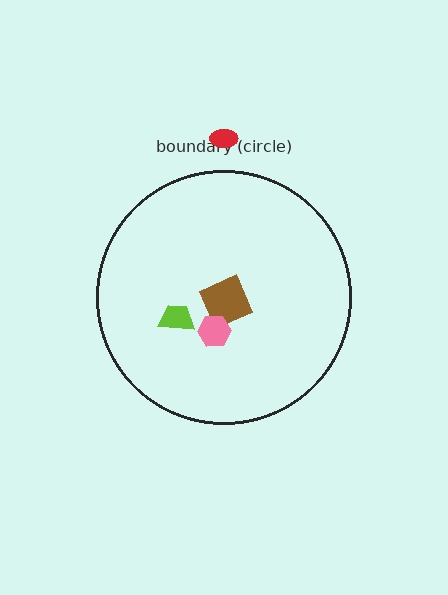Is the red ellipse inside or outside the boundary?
Outside.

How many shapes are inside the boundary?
3 inside, 1 outside.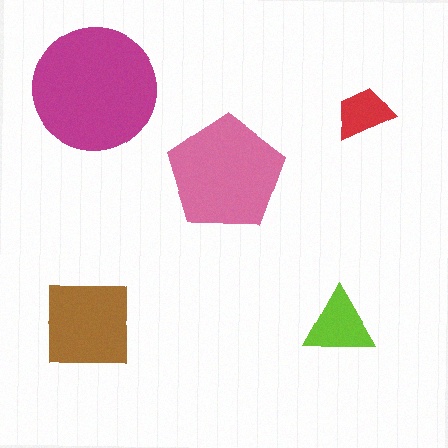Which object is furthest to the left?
The brown square is leftmost.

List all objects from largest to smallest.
The magenta circle, the pink pentagon, the brown square, the lime triangle, the red trapezoid.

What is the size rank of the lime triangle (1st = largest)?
4th.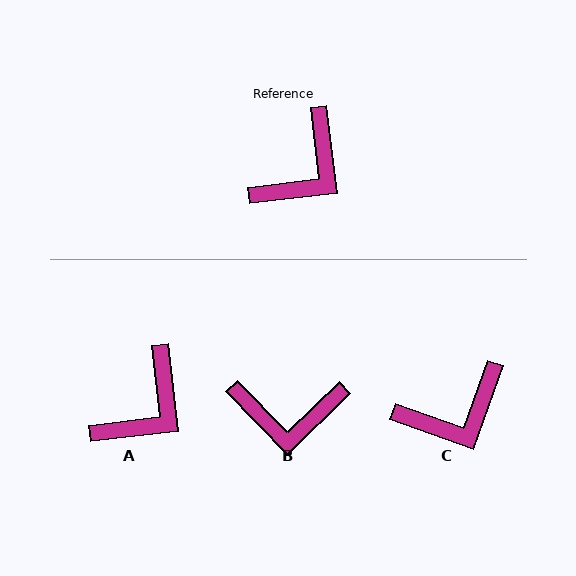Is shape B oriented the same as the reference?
No, it is off by about 53 degrees.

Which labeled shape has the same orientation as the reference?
A.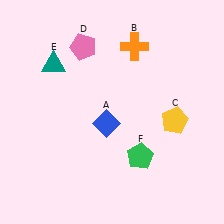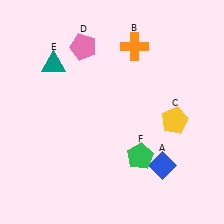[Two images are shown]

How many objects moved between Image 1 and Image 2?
1 object moved between the two images.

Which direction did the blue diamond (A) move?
The blue diamond (A) moved right.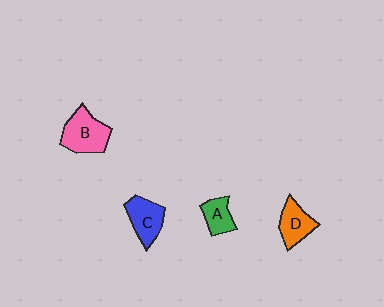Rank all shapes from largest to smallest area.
From largest to smallest: B (pink), C (blue), D (orange), A (green).